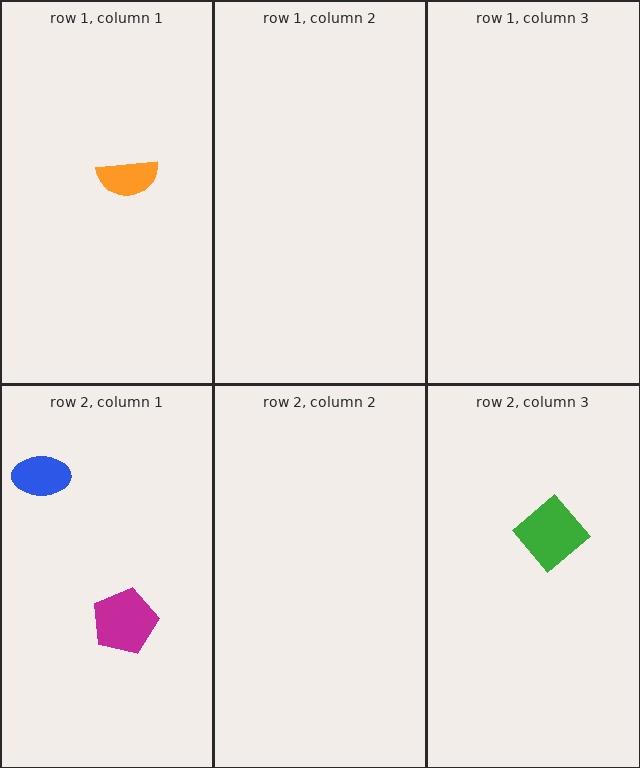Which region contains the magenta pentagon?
The row 2, column 1 region.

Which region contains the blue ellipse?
The row 2, column 1 region.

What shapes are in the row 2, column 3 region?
The green diamond.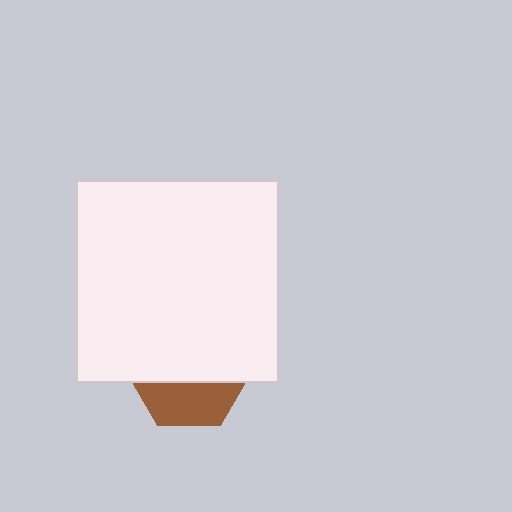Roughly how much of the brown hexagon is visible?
A small part of it is visible (roughly 35%).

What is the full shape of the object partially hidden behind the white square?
The partially hidden object is a brown hexagon.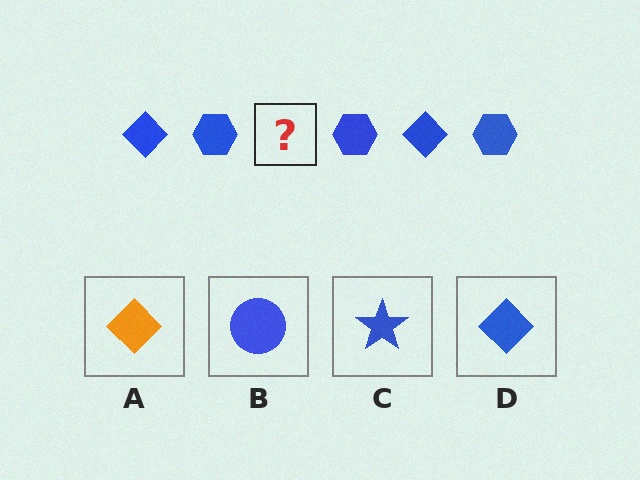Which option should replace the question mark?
Option D.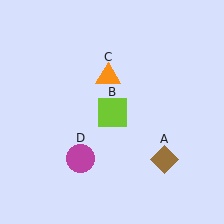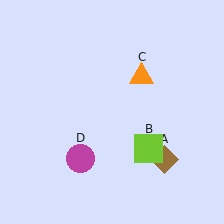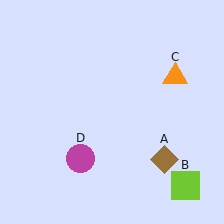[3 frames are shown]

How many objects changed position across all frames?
2 objects changed position: lime square (object B), orange triangle (object C).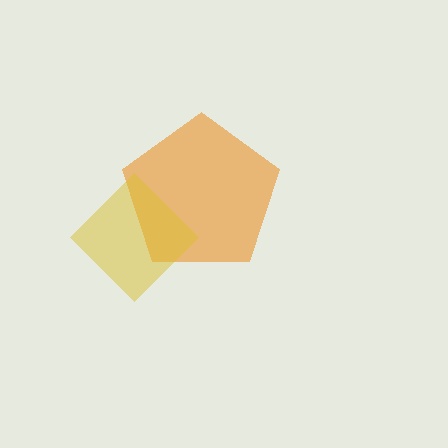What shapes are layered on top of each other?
The layered shapes are: an orange pentagon, a yellow diamond.